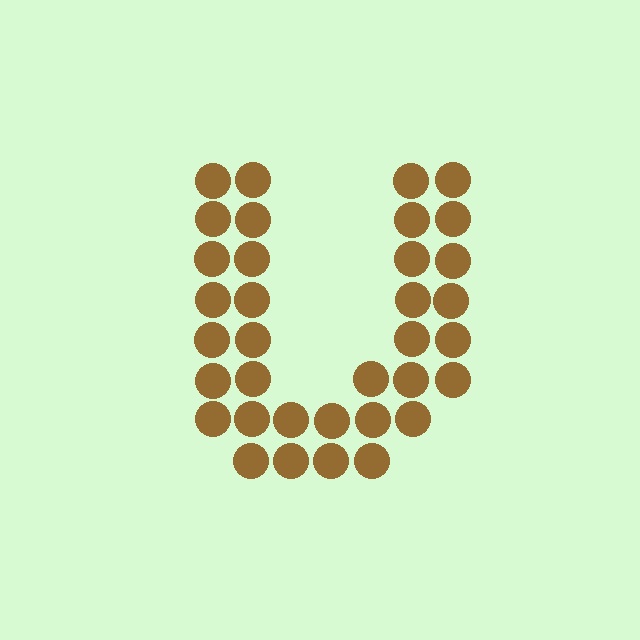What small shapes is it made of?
It is made of small circles.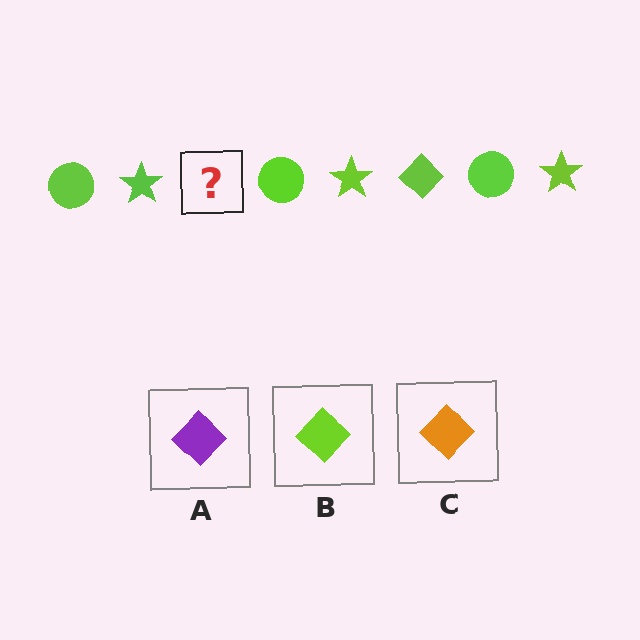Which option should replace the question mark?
Option B.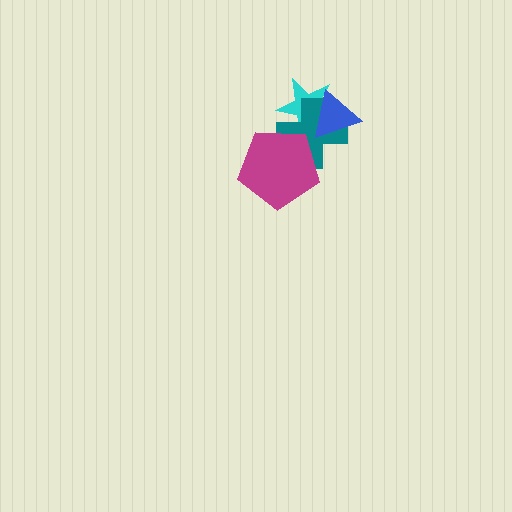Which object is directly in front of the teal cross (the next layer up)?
The magenta pentagon is directly in front of the teal cross.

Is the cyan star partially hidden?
Yes, it is partially covered by another shape.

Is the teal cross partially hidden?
Yes, it is partially covered by another shape.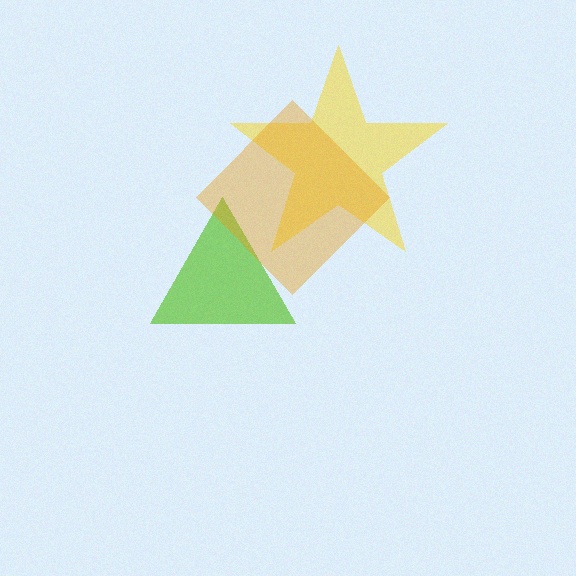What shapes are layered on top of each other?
The layered shapes are: a yellow star, a lime triangle, an orange diamond.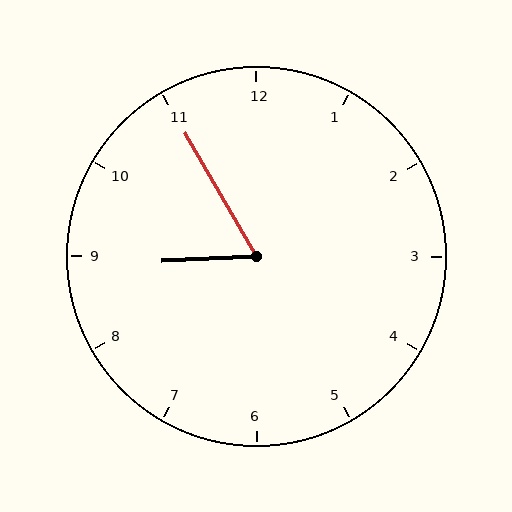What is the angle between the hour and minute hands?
Approximately 62 degrees.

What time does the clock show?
8:55.